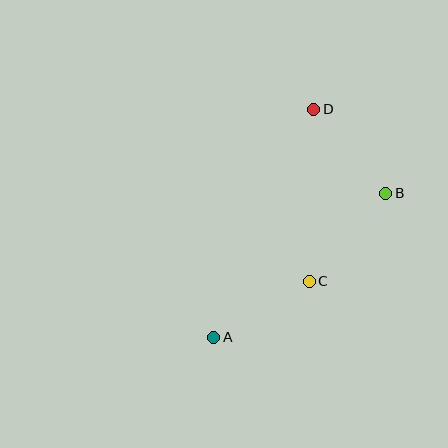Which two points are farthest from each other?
Points A and D are farthest from each other.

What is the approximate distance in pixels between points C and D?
The distance between C and D is approximately 172 pixels.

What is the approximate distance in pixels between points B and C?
The distance between B and C is approximately 117 pixels.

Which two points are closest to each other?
Points A and C are closest to each other.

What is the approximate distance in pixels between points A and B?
The distance between A and B is approximately 225 pixels.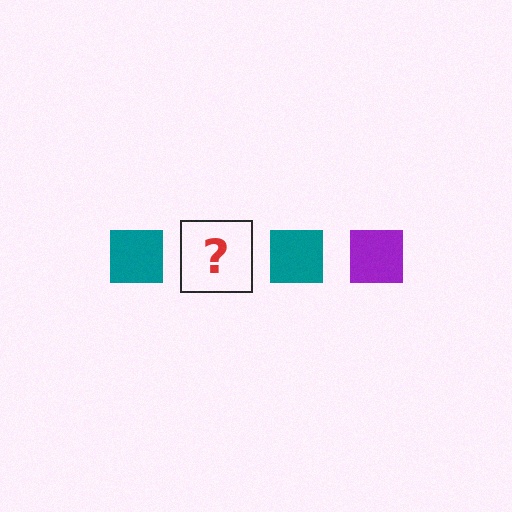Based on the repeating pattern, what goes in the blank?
The blank should be a purple square.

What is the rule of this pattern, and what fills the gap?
The rule is that the pattern cycles through teal, purple squares. The gap should be filled with a purple square.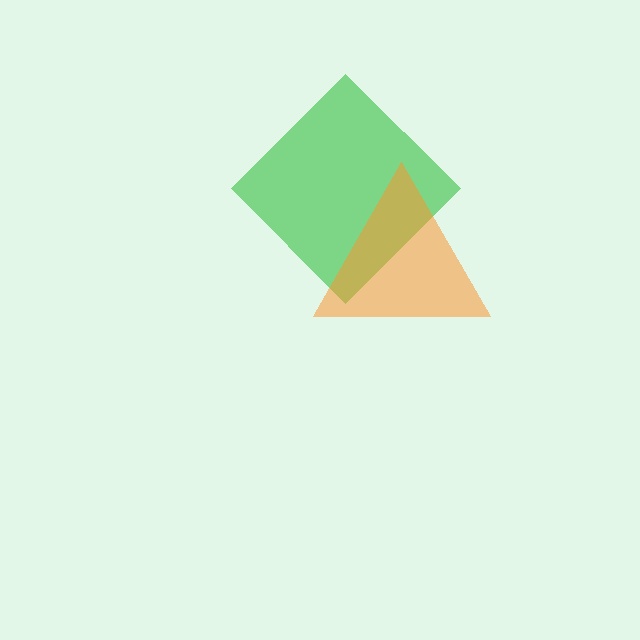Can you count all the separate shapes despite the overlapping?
Yes, there are 2 separate shapes.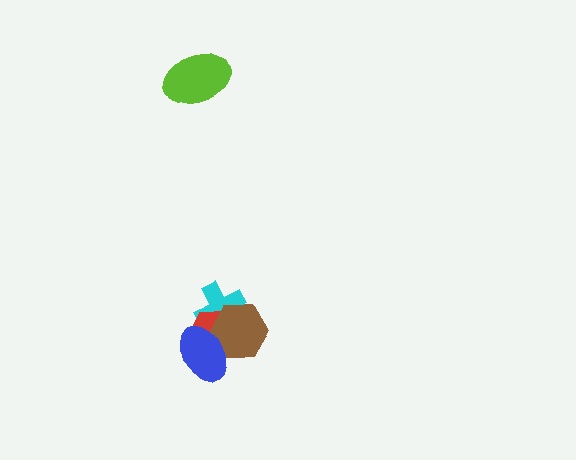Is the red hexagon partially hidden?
Yes, it is partially covered by another shape.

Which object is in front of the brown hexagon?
The blue ellipse is in front of the brown hexagon.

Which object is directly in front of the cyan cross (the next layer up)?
The red hexagon is directly in front of the cyan cross.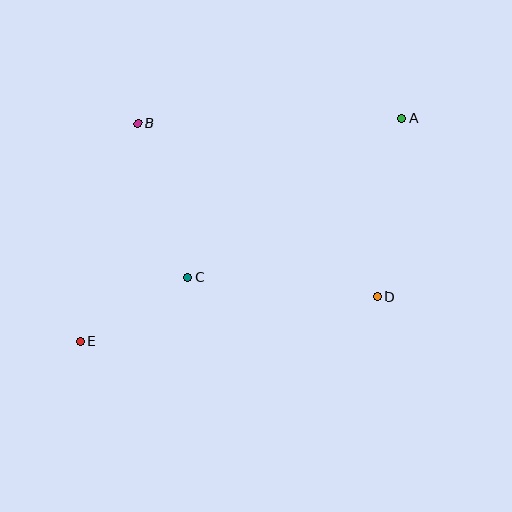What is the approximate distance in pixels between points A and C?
The distance between A and C is approximately 267 pixels.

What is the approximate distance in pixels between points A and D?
The distance between A and D is approximately 180 pixels.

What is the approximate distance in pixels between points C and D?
The distance between C and D is approximately 191 pixels.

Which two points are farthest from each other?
Points A and E are farthest from each other.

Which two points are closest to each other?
Points C and E are closest to each other.